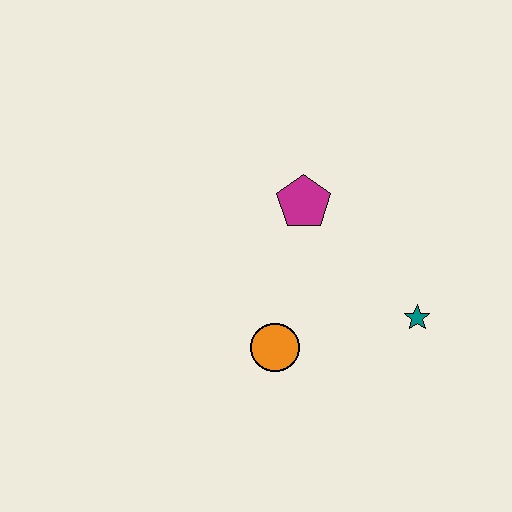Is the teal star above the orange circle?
Yes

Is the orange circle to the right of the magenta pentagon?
No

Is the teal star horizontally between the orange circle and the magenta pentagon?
No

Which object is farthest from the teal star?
The magenta pentagon is farthest from the teal star.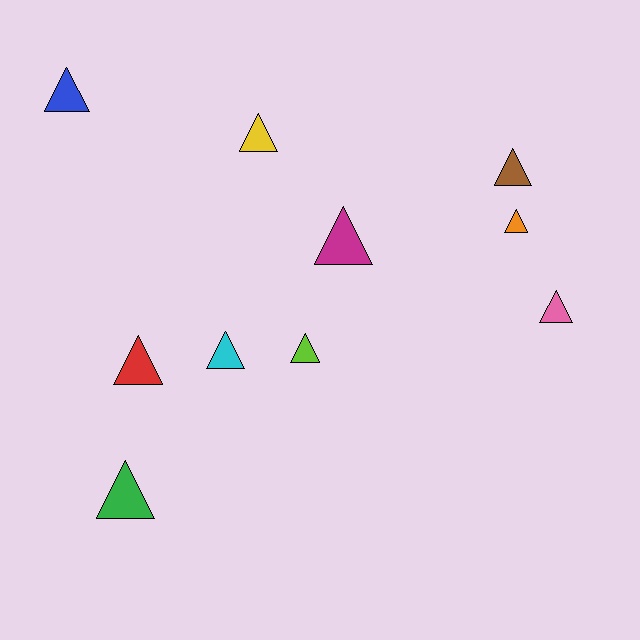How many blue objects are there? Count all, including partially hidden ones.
There is 1 blue object.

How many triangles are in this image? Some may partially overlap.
There are 10 triangles.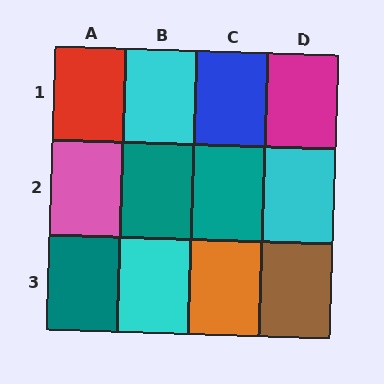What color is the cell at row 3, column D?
Brown.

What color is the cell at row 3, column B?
Cyan.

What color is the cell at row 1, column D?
Magenta.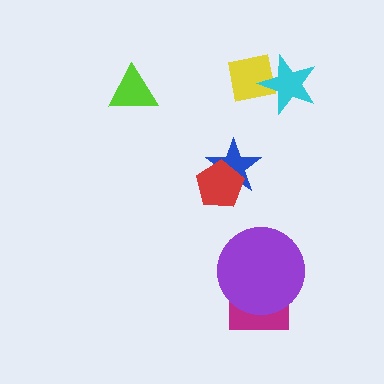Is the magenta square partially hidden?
Yes, it is partially covered by another shape.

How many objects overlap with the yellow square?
1 object overlaps with the yellow square.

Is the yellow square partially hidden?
Yes, it is partially covered by another shape.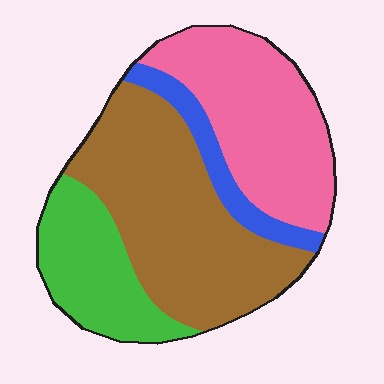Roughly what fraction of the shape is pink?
Pink covers around 30% of the shape.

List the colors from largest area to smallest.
From largest to smallest: brown, pink, green, blue.